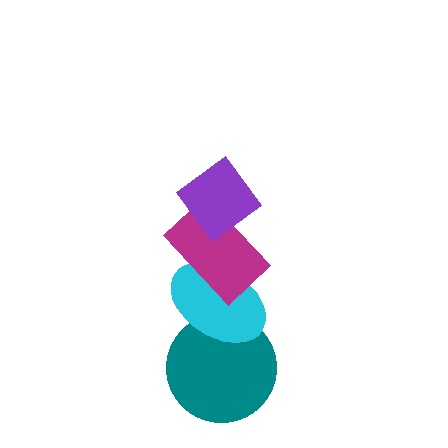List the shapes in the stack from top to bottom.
From top to bottom: the purple diamond, the magenta rectangle, the cyan ellipse, the teal circle.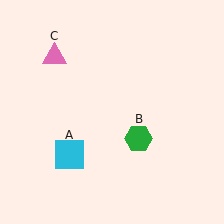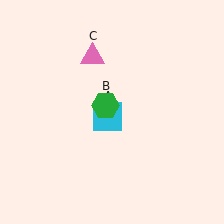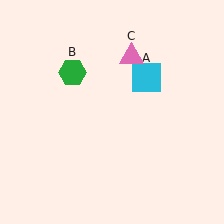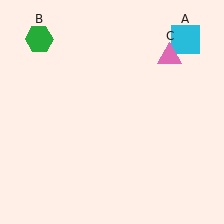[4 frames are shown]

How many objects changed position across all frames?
3 objects changed position: cyan square (object A), green hexagon (object B), pink triangle (object C).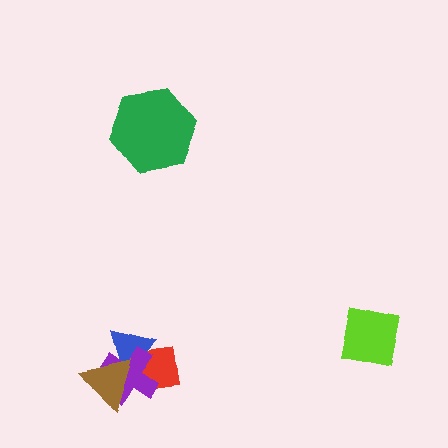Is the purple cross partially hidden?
Yes, it is partially covered by another shape.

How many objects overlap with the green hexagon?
0 objects overlap with the green hexagon.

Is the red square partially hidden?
Yes, it is partially covered by another shape.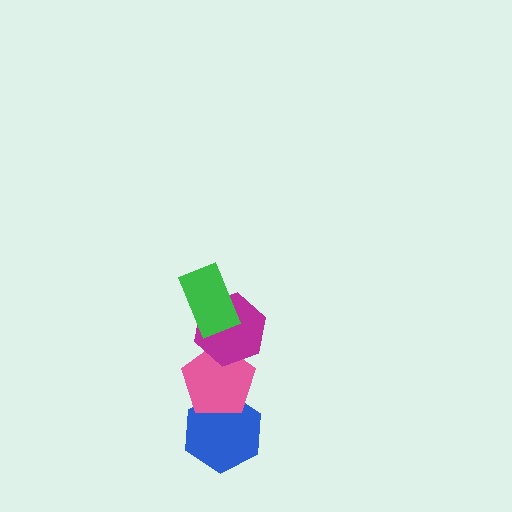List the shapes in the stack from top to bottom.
From top to bottom: the green rectangle, the magenta hexagon, the pink pentagon, the blue hexagon.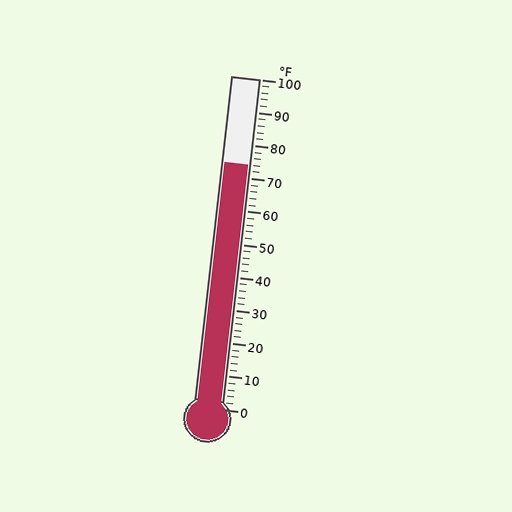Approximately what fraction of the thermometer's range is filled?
The thermometer is filled to approximately 75% of its range.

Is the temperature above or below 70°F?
The temperature is above 70°F.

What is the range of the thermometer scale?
The thermometer scale ranges from 0°F to 100°F.